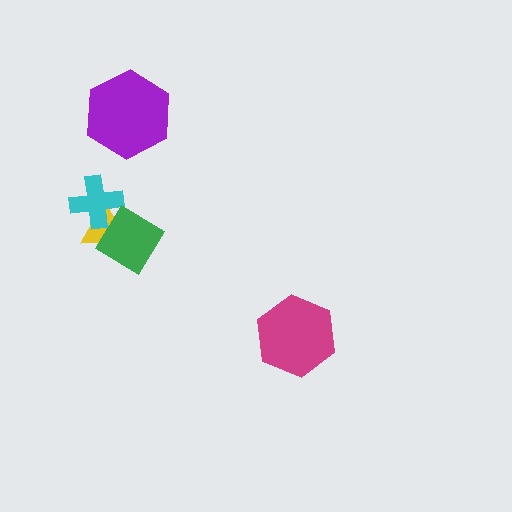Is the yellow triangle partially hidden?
Yes, it is partially covered by another shape.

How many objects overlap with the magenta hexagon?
0 objects overlap with the magenta hexagon.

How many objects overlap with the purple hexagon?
0 objects overlap with the purple hexagon.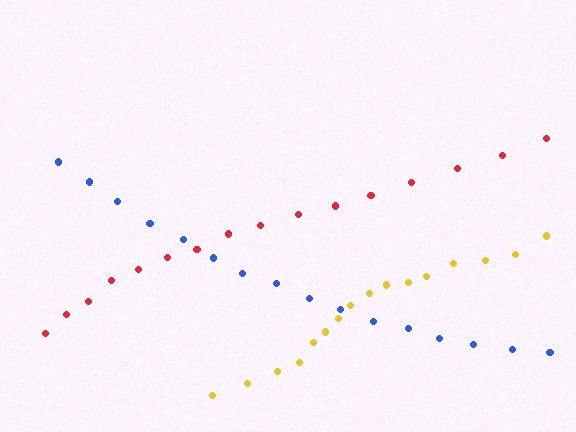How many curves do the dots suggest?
There are 3 distinct paths.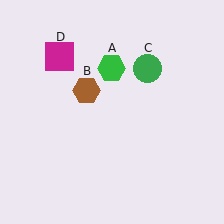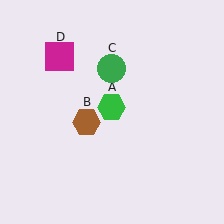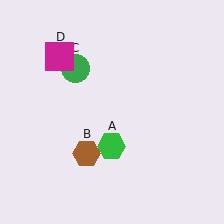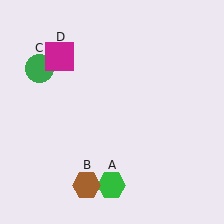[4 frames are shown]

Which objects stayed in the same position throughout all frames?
Magenta square (object D) remained stationary.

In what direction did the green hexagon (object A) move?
The green hexagon (object A) moved down.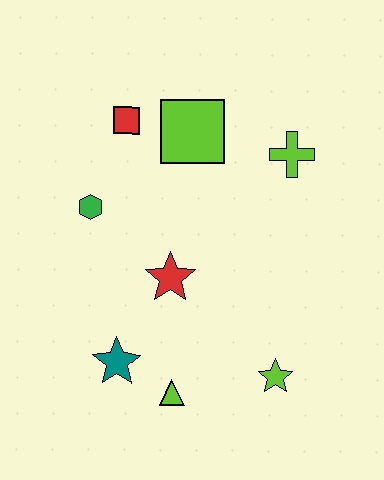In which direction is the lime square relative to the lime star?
The lime square is above the lime star.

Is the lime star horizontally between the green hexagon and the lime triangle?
No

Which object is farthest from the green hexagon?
The lime star is farthest from the green hexagon.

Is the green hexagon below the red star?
No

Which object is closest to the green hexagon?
The red square is closest to the green hexagon.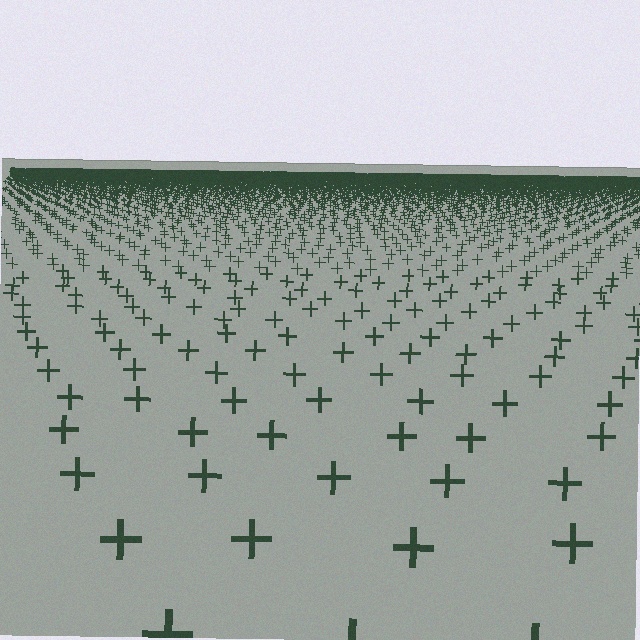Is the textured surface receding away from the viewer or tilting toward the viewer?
The surface is receding away from the viewer. Texture elements get smaller and denser toward the top.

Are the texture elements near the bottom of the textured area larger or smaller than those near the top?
Larger. Near the bottom, elements are closer to the viewer and appear at a bigger on-screen size.